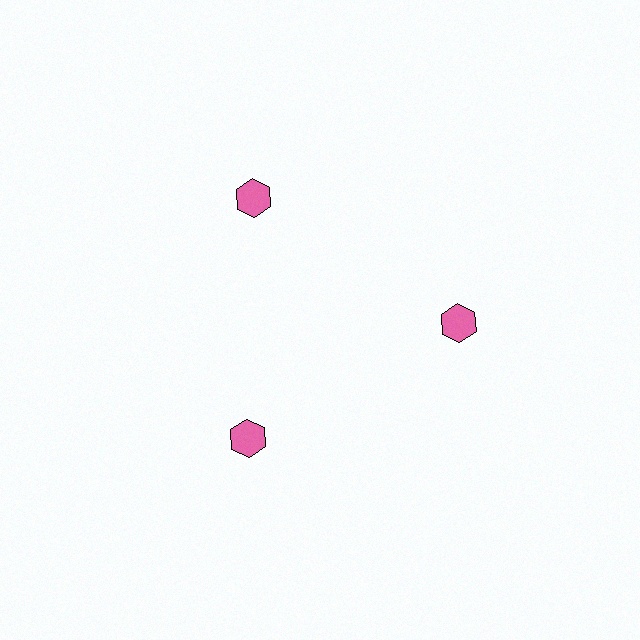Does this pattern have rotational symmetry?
Yes, this pattern has 3-fold rotational symmetry. It looks the same after rotating 120 degrees around the center.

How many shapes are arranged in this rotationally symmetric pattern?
There are 3 shapes, arranged in 3 groups of 1.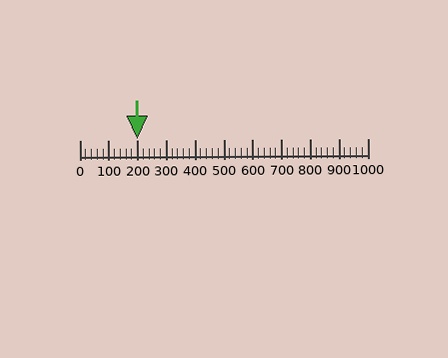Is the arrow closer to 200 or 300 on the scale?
The arrow is closer to 200.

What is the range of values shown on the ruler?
The ruler shows values from 0 to 1000.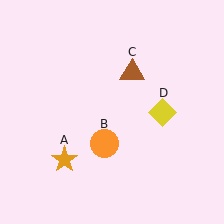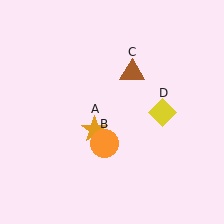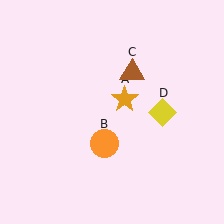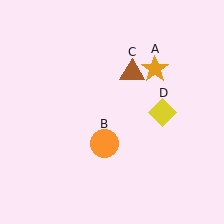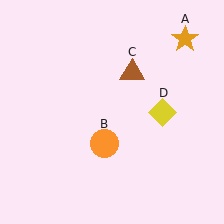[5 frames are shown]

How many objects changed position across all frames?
1 object changed position: orange star (object A).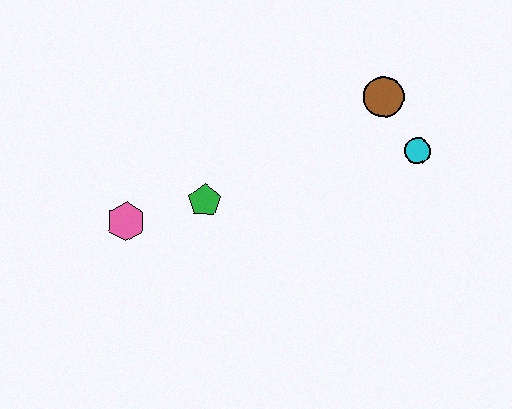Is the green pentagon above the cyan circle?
No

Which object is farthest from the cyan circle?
The pink hexagon is farthest from the cyan circle.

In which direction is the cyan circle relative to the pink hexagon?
The cyan circle is to the right of the pink hexagon.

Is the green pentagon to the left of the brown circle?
Yes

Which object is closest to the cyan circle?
The brown circle is closest to the cyan circle.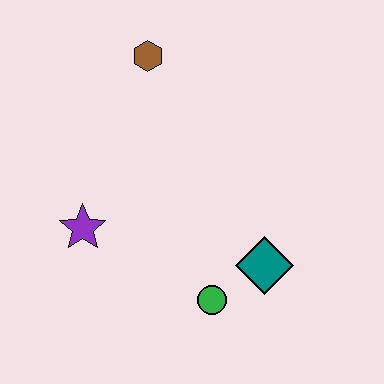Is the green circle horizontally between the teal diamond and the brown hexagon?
Yes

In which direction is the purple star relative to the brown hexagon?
The purple star is below the brown hexagon.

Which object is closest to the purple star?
The green circle is closest to the purple star.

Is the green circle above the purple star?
No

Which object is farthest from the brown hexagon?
The green circle is farthest from the brown hexagon.